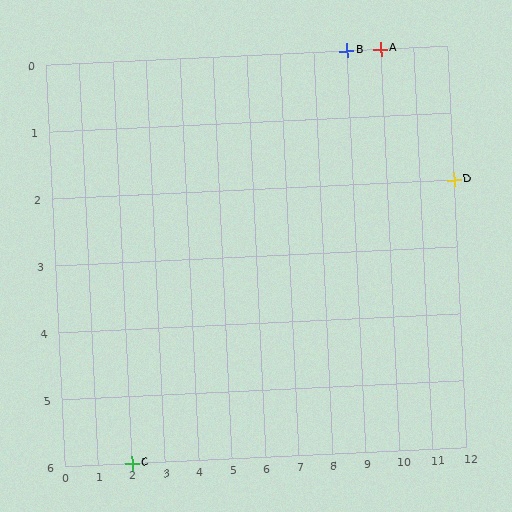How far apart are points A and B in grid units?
Points A and B are 1 column apart.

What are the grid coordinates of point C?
Point C is at grid coordinates (2, 6).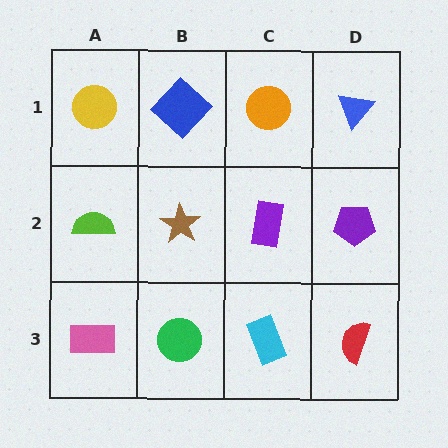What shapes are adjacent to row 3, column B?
A brown star (row 2, column B), a pink rectangle (row 3, column A), a cyan rectangle (row 3, column C).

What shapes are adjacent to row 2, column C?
An orange circle (row 1, column C), a cyan rectangle (row 3, column C), a brown star (row 2, column B), a purple pentagon (row 2, column D).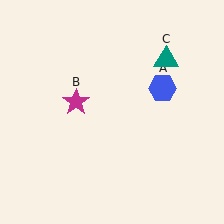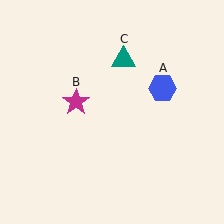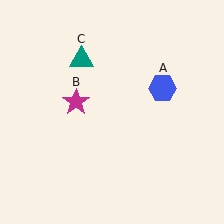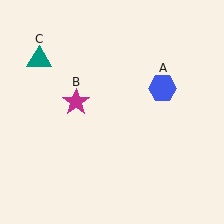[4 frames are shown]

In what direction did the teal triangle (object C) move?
The teal triangle (object C) moved left.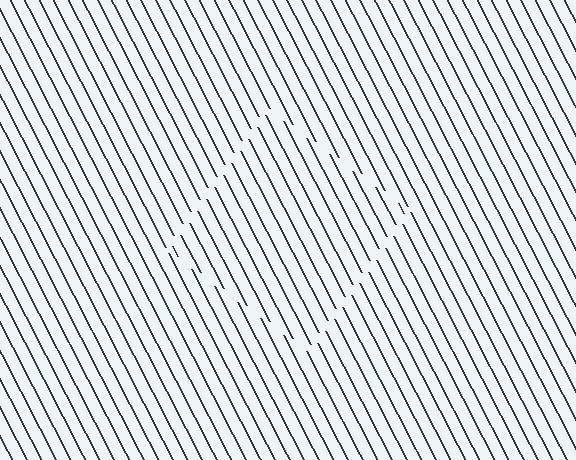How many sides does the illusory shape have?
4 sides — the line-ends trace a square.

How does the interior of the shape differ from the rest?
The interior of the shape contains the same grating, shifted by half a period — the contour is defined by the phase discontinuity where line-ends from the inner and outer gratings abut.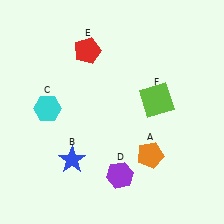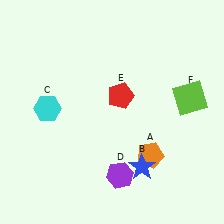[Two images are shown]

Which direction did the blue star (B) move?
The blue star (B) moved right.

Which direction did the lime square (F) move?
The lime square (F) moved right.